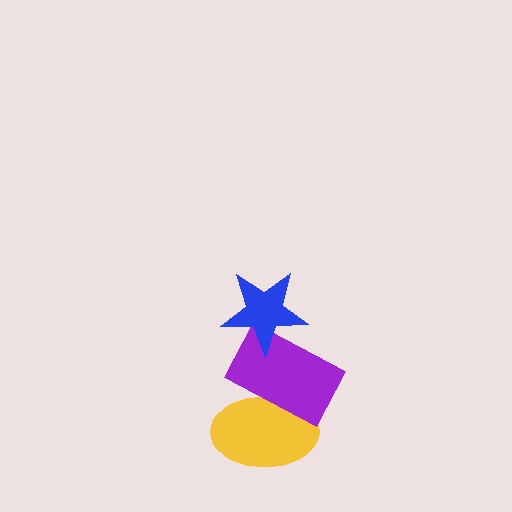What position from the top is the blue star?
The blue star is 1st from the top.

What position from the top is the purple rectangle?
The purple rectangle is 2nd from the top.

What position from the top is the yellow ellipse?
The yellow ellipse is 3rd from the top.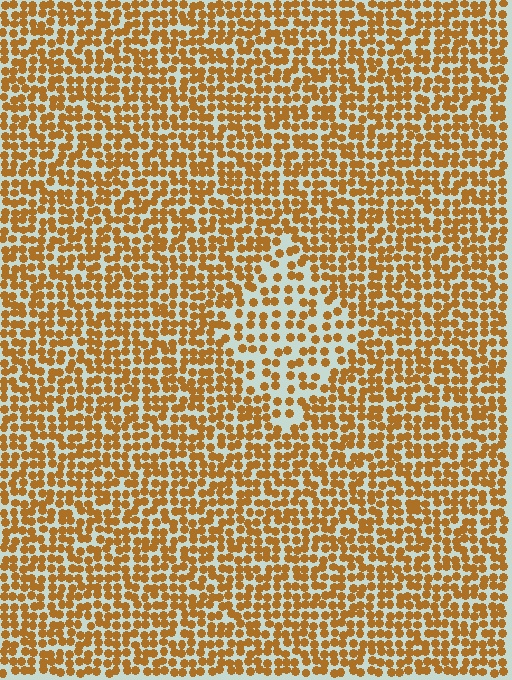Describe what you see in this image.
The image contains small brown elements arranged at two different densities. A diamond-shaped region is visible where the elements are less densely packed than the surrounding area.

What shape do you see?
I see a diamond.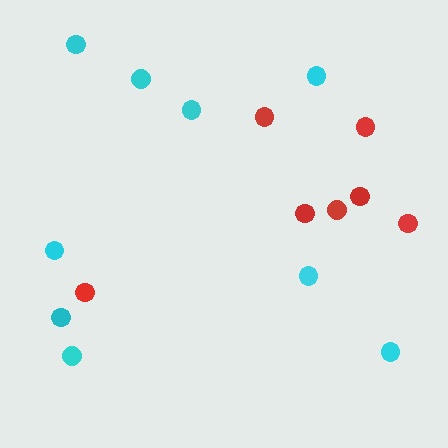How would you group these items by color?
There are 2 groups: one group of cyan circles (9) and one group of red circles (7).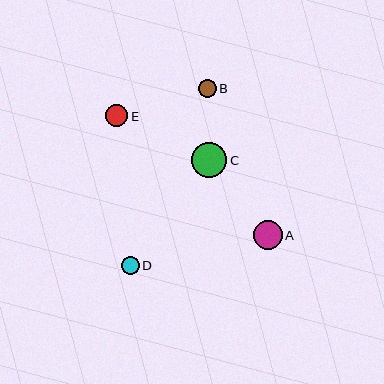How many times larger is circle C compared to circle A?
Circle C is approximately 1.2 times the size of circle A.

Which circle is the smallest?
Circle D is the smallest with a size of approximately 18 pixels.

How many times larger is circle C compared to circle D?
Circle C is approximately 2.0 times the size of circle D.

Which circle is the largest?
Circle C is the largest with a size of approximately 35 pixels.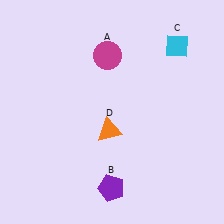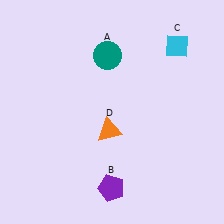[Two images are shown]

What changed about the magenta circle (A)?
In Image 1, A is magenta. In Image 2, it changed to teal.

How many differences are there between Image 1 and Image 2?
There is 1 difference between the two images.